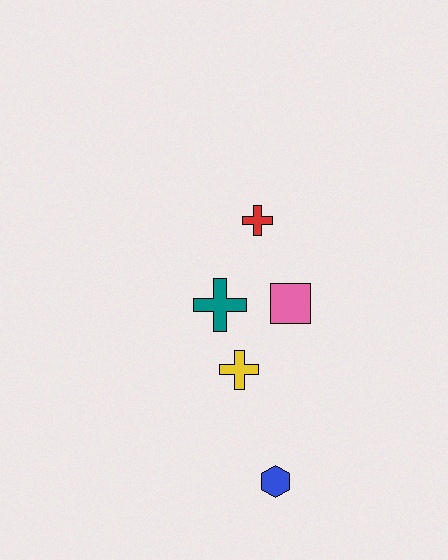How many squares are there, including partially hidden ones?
There is 1 square.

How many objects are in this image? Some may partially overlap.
There are 5 objects.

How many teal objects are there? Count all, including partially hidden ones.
There is 1 teal object.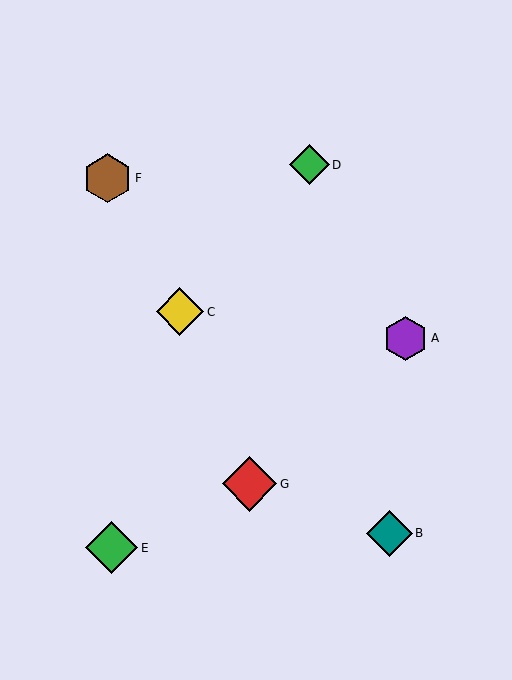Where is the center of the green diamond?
The center of the green diamond is at (112, 548).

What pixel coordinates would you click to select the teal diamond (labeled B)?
Click at (390, 533) to select the teal diamond B.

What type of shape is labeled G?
Shape G is a red diamond.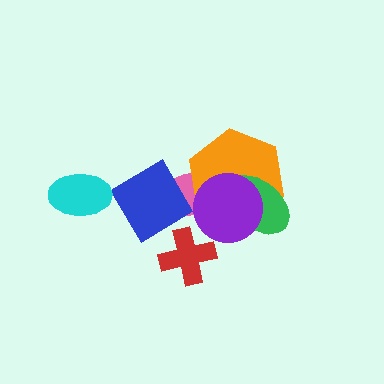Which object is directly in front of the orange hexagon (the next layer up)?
The green ellipse is directly in front of the orange hexagon.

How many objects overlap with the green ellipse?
2 objects overlap with the green ellipse.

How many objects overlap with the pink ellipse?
3 objects overlap with the pink ellipse.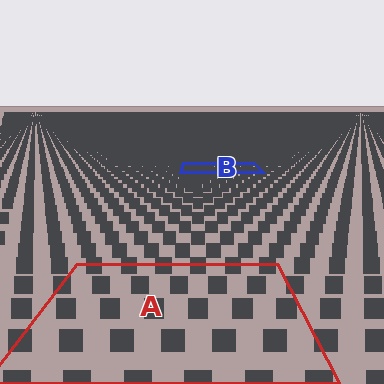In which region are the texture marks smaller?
The texture marks are smaller in region B, because it is farther away.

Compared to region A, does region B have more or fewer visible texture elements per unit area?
Region B has more texture elements per unit area — they are packed more densely because it is farther away.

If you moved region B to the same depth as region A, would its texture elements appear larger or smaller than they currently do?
They would appear larger. At a closer depth, the same texture elements are projected at a bigger on-screen size.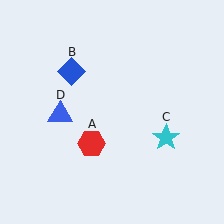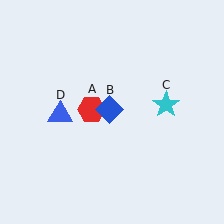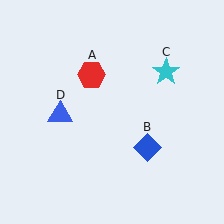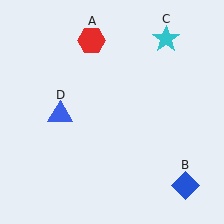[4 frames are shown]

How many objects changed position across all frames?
3 objects changed position: red hexagon (object A), blue diamond (object B), cyan star (object C).